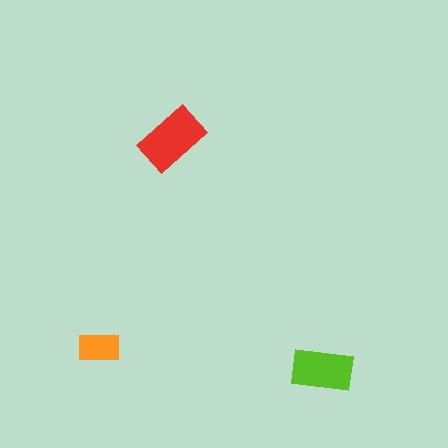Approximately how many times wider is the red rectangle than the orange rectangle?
About 1.5 times wider.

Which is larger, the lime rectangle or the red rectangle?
The red one.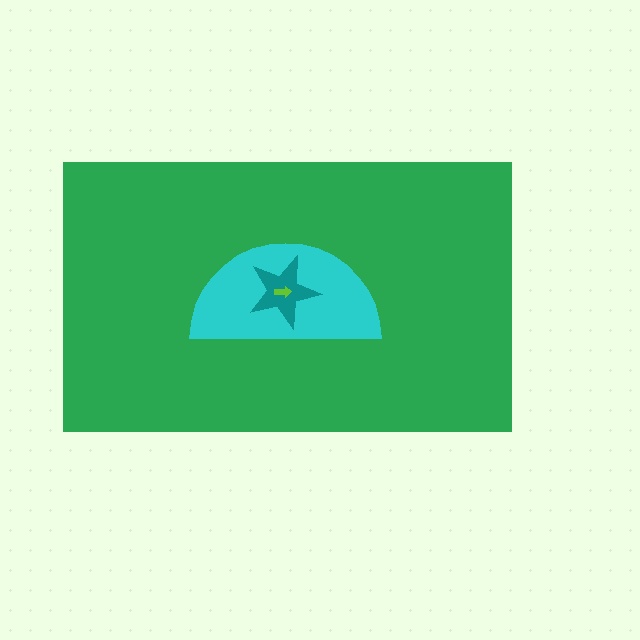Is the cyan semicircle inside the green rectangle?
Yes.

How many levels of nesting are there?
4.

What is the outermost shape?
The green rectangle.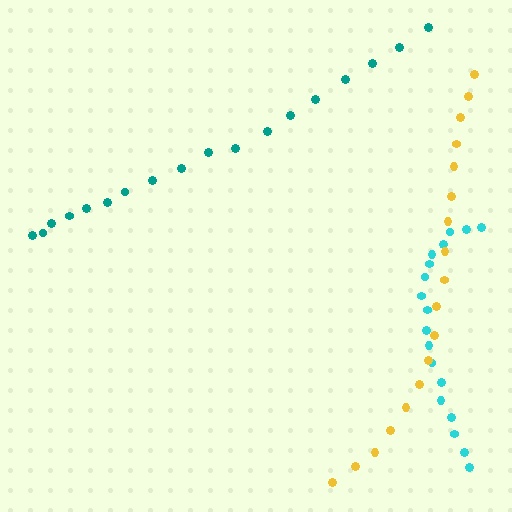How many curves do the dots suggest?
There are 3 distinct paths.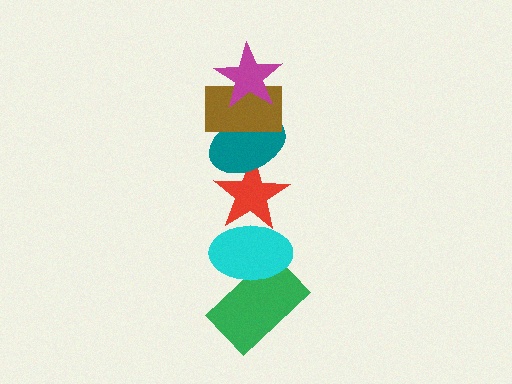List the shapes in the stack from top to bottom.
From top to bottom: the magenta star, the brown rectangle, the teal ellipse, the red star, the cyan ellipse, the green rectangle.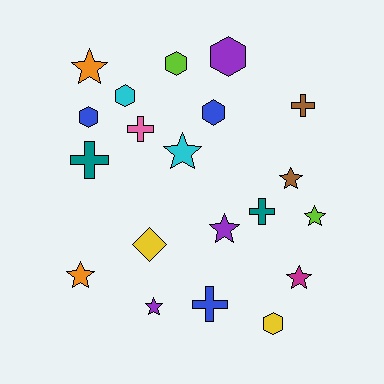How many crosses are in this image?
There are 5 crosses.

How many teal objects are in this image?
There are 2 teal objects.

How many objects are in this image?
There are 20 objects.